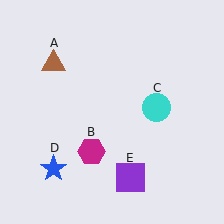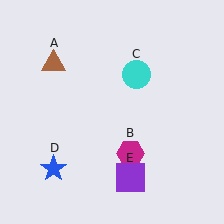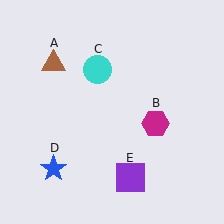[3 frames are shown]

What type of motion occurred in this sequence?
The magenta hexagon (object B), cyan circle (object C) rotated counterclockwise around the center of the scene.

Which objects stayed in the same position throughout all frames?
Brown triangle (object A) and blue star (object D) and purple square (object E) remained stationary.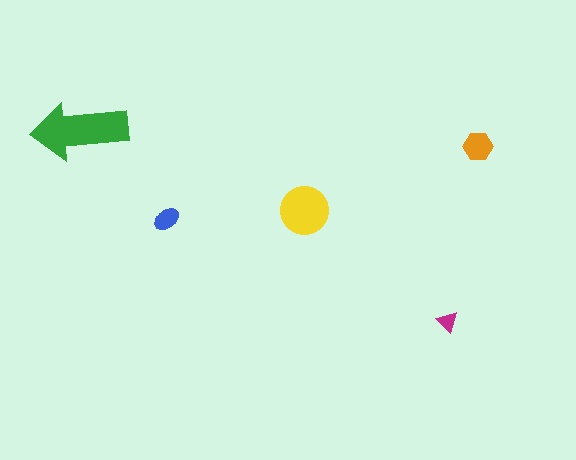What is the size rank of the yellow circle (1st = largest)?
2nd.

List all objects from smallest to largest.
The magenta triangle, the blue ellipse, the orange hexagon, the yellow circle, the green arrow.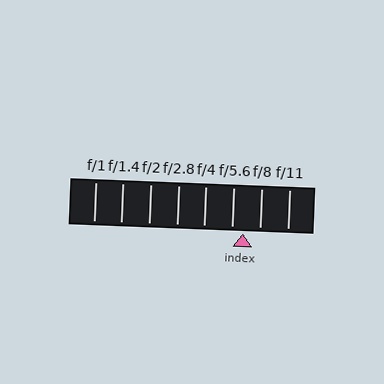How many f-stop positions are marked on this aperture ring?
There are 8 f-stop positions marked.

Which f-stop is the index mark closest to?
The index mark is closest to f/5.6.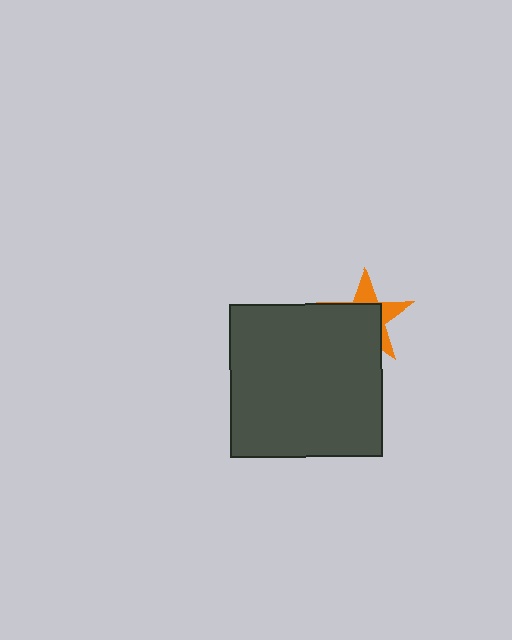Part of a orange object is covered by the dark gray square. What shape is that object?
It is a star.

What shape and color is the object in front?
The object in front is a dark gray square.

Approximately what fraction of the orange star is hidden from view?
Roughly 64% of the orange star is hidden behind the dark gray square.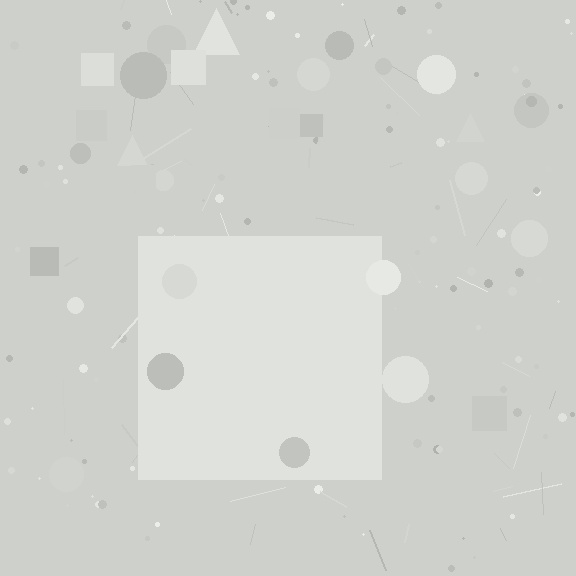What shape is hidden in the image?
A square is hidden in the image.